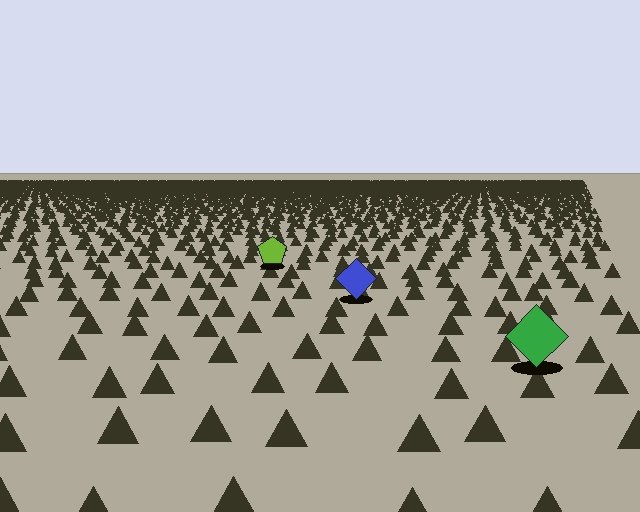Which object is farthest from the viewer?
The lime pentagon is farthest from the viewer. It appears smaller and the ground texture around it is denser.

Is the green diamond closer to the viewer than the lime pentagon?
Yes. The green diamond is closer — you can tell from the texture gradient: the ground texture is coarser near it.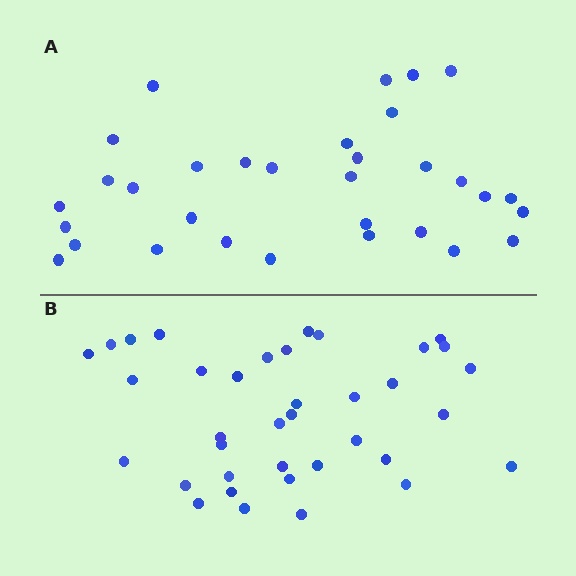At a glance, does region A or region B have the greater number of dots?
Region B (the bottom region) has more dots.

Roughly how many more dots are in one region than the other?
Region B has about 5 more dots than region A.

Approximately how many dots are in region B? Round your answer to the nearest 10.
About 40 dots. (The exact count is 37, which rounds to 40.)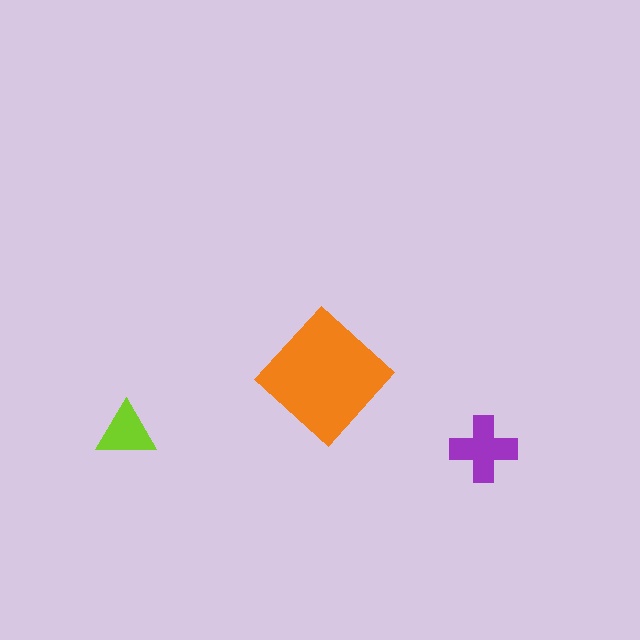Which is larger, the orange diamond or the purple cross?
The orange diamond.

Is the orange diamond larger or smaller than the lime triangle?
Larger.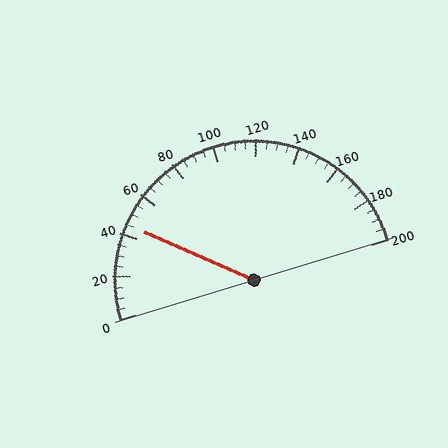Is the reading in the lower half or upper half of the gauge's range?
The reading is in the lower half of the range (0 to 200).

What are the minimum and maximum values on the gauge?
The gauge ranges from 0 to 200.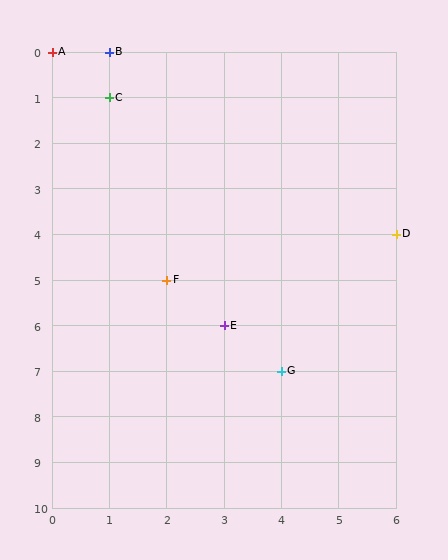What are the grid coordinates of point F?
Point F is at grid coordinates (2, 5).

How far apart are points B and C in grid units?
Points B and C are 1 row apart.